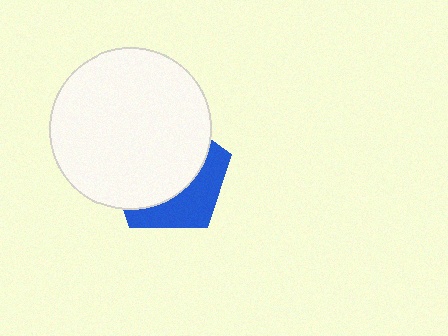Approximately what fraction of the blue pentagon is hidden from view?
Roughly 65% of the blue pentagon is hidden behind the white circle.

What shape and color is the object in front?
The object in front is a white circle.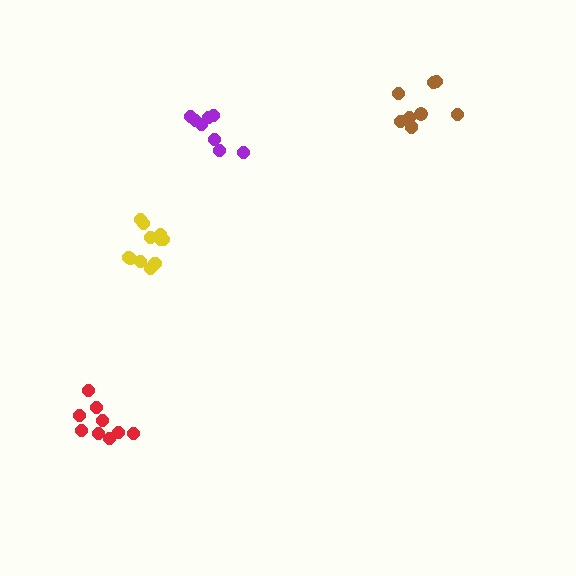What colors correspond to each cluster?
The clusters are colored: purple, red, brown, yellow.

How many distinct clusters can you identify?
There are 4 distinct clusters.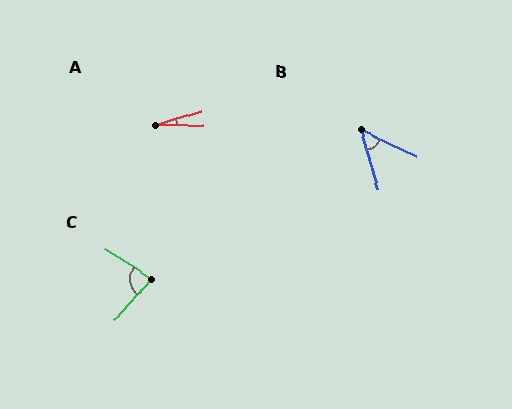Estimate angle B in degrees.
Approximately 47 degrees.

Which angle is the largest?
C, at approximately 81 degrees.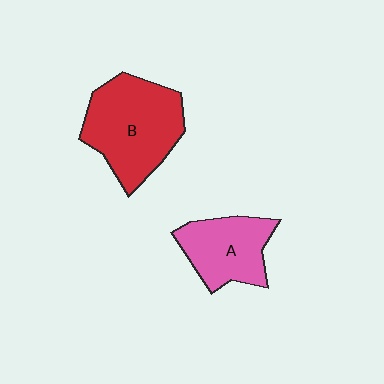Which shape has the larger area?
Shape B (red).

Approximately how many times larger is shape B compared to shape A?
Approximately 1.5 times.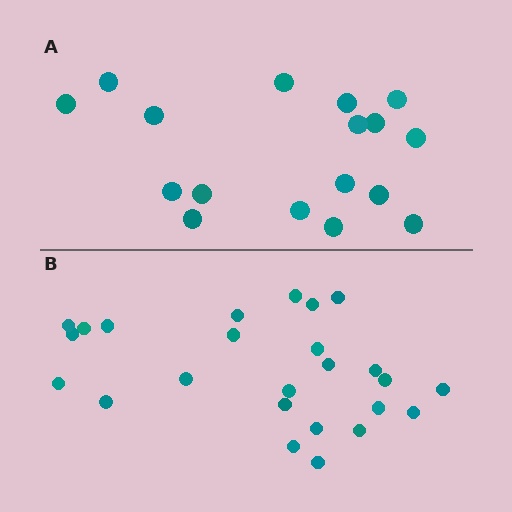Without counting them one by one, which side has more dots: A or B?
Region B (the bottom region) has more dots.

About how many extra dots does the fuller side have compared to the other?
Region B has roughly 8 or so more dots than region A.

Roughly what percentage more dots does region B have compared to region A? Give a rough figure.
About 45% more.